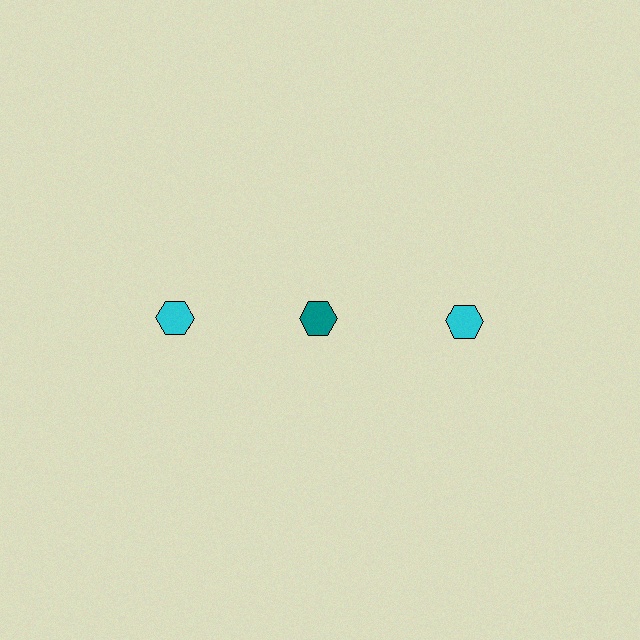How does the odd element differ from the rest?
It has a different color: teal instead of cyan.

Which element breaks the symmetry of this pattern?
The teal hexagon in the top row, second from left column breaks the symmetry. All other shapes are cyan hexagons.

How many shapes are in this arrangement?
There are 3 shapes arranged in a grid pattern.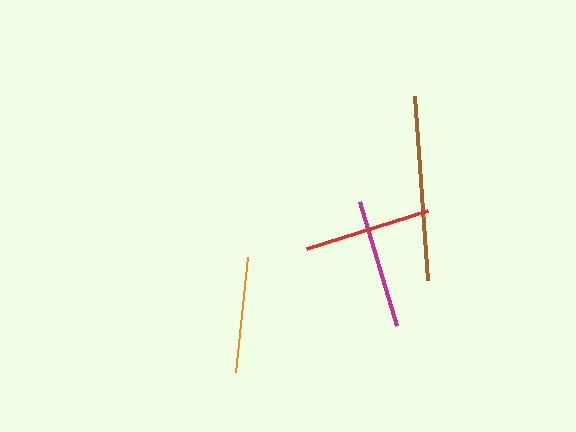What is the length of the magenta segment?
The magenta segment is approximately 130 pixels long.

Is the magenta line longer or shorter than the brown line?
The brown line is longer than the magenta line.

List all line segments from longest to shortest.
From longest to shortest: brown, magenta, red, orange.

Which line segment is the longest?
The brown line is the longest at approximately 184 pixels.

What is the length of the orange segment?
The orange segment is approximately 116 pixels long.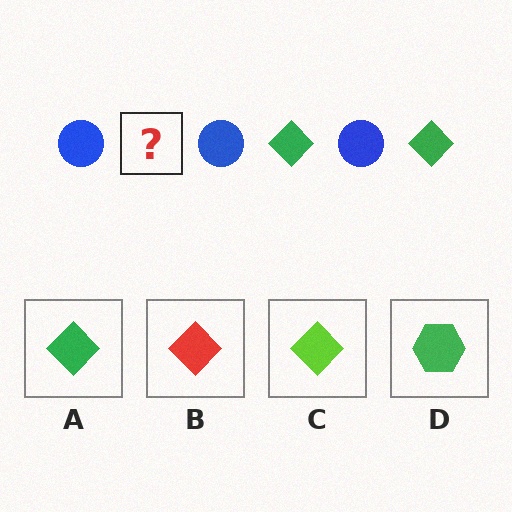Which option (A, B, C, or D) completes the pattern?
A.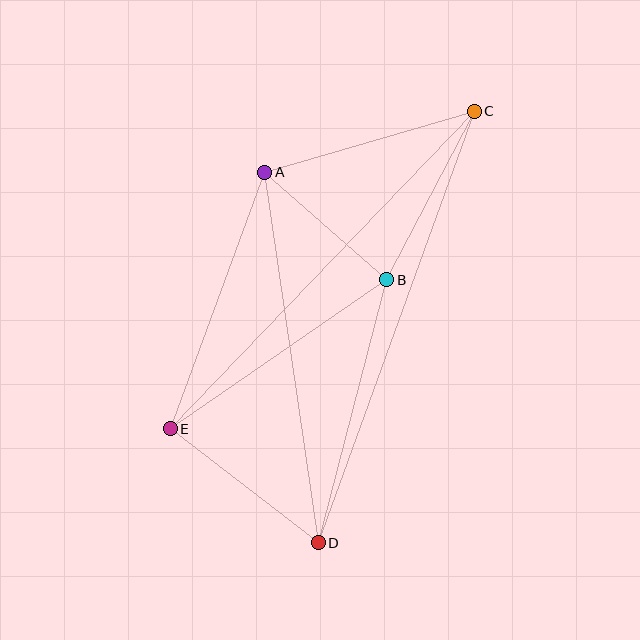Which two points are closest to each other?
Points A and B are closest to each other.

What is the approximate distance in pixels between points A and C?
The distance between A and C is approximately 219 pixels.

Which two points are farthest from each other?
Points C and D are farthest from each other.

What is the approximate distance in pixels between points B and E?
The distance between B and E is approximately 263 pixels.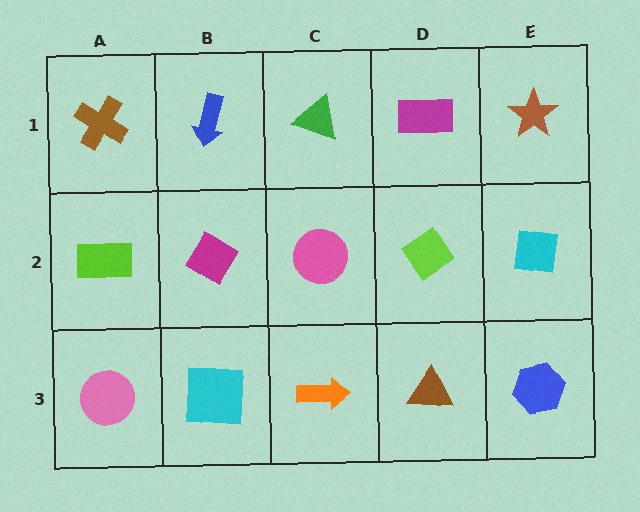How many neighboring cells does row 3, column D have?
3.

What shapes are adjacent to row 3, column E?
A cyan square (row 2, column E), a brown triangle (row 3, column D).